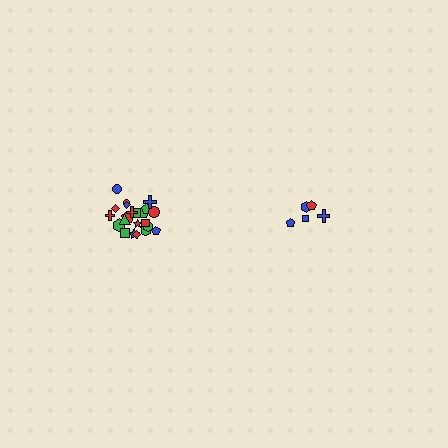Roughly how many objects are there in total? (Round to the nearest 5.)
Roughly 25 objects in total.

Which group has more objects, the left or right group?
The left group.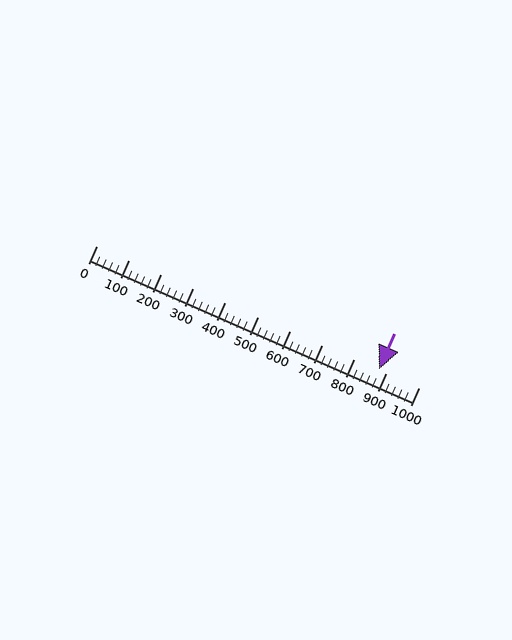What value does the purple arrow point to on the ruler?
The purple arrow points to approximately 876.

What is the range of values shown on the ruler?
The ruler shows values from 0 to 1000.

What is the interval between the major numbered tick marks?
The major tick marks are spaced 100 units apart.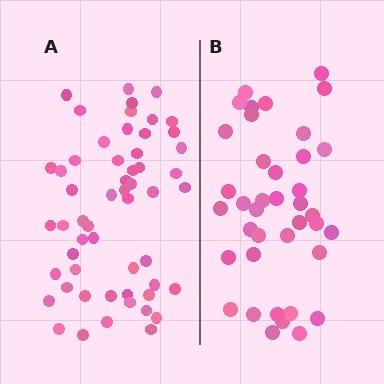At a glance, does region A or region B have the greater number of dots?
Region A (the left region) has more dots.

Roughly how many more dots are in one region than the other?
Region A has approximately 15 more dots than region B.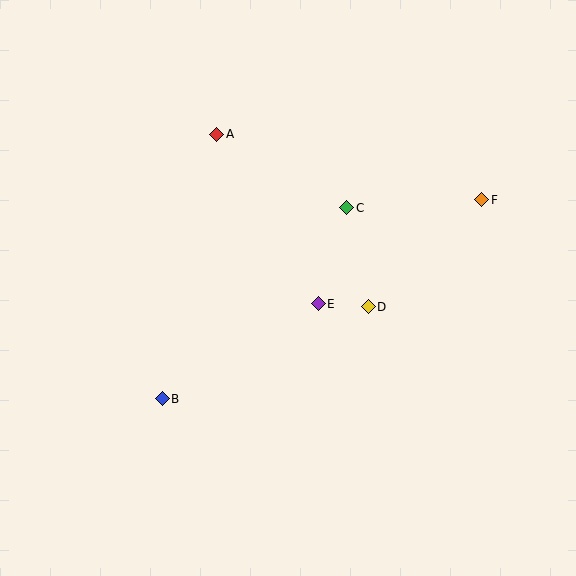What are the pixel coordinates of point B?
Point B is at (162, 399).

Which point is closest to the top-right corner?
Point F is closest to the top-right corner.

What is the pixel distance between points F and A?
The distance between F and A is 273 pixels.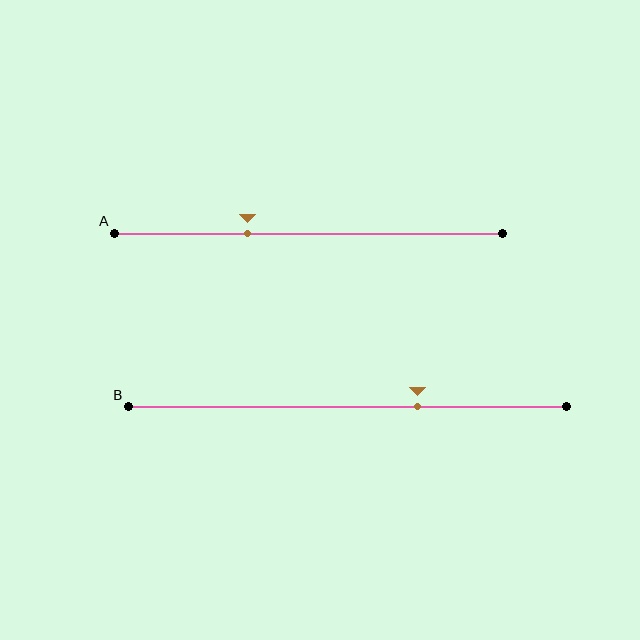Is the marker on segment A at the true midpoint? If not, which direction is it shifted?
No, the marker on segment A is shifted to the left by about 16% of the segment length.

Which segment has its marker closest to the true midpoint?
Segment A has its marker closest to the true midpoint.